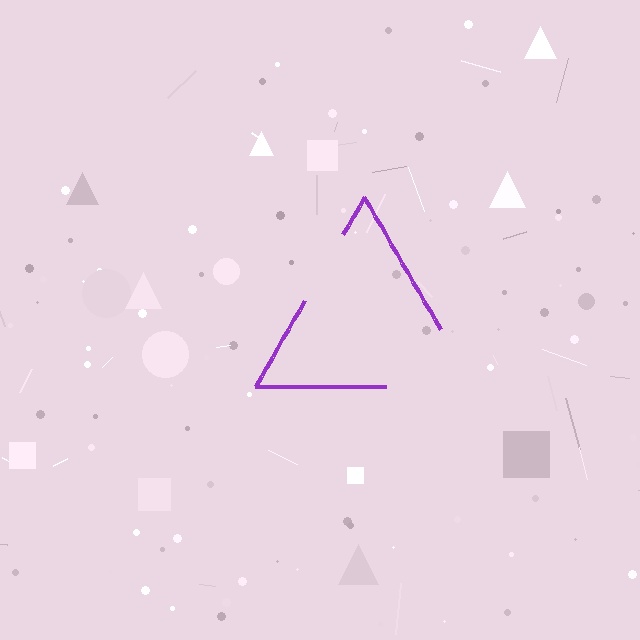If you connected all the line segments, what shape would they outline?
They would outline a triangle.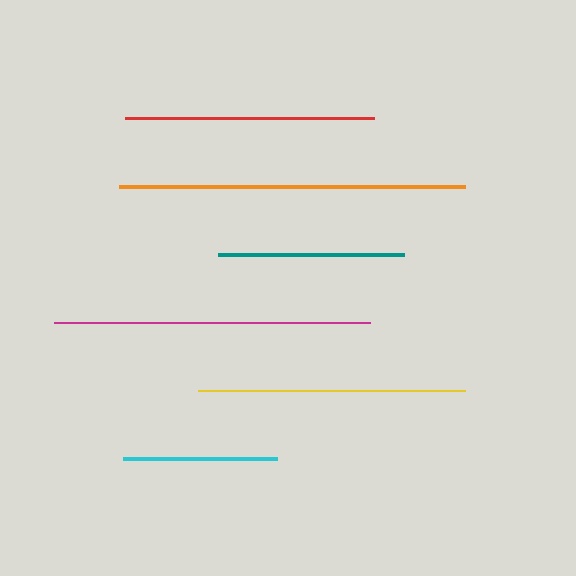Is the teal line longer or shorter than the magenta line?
The magenta line is longer than the teal line.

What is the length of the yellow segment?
The yellow segment is approximately 266 pixels long.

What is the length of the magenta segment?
The magenta segment is approximately 317 pixels long.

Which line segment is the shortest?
The cyan line is the shortest at approximately 155 pixels.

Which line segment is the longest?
The orange line is the longest at approximately 346 pixels.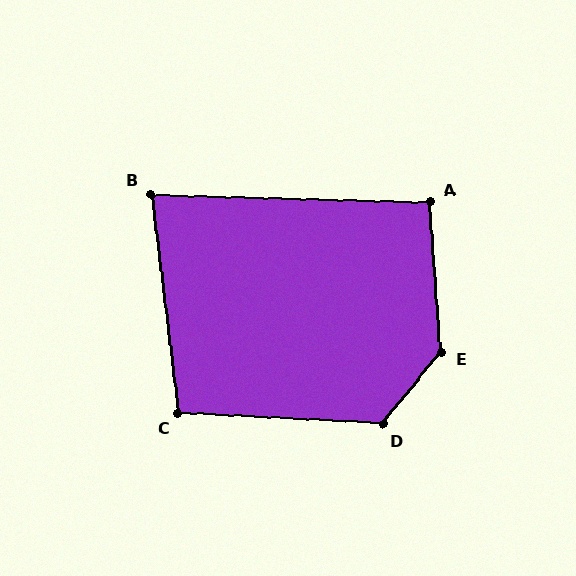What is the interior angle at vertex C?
Approximately 100 degrees (obtuse).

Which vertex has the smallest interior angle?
B, at approximately 81 degrees.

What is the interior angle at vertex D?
Approximately 126 degrees (obtuse).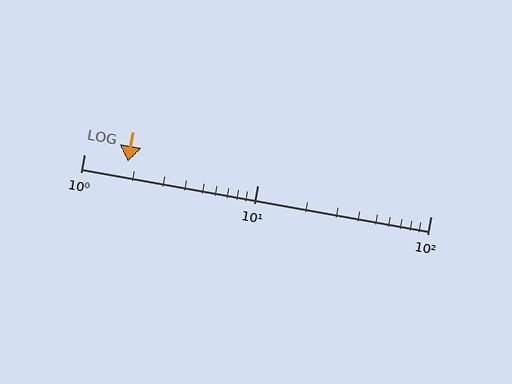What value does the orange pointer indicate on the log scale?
The pointer indicates approximately 1.8.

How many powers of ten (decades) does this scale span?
The scale spans 2 decades, from 1 to 100.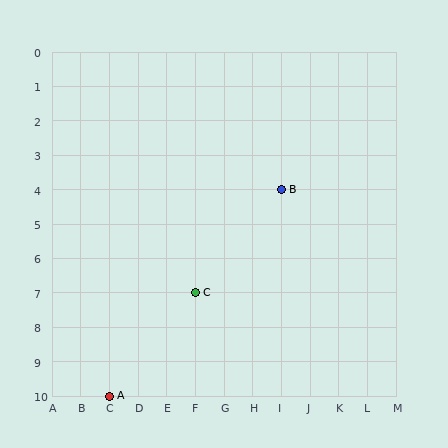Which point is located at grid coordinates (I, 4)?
Point B is at (I, 4).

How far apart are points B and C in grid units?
Points B and C are 3 columns and 3 rows apart (about 4.2 grid units diagonally).